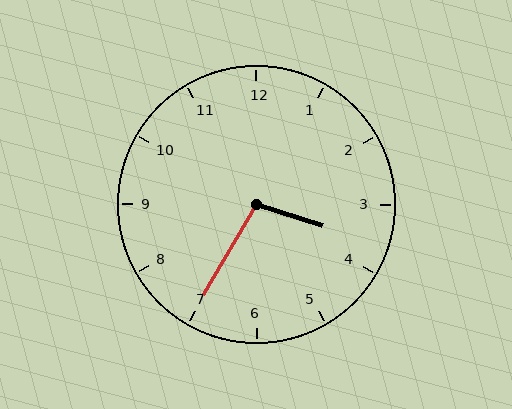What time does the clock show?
3:35.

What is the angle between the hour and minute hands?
Approximately 102 degrees.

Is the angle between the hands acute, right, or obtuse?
It is obtuse.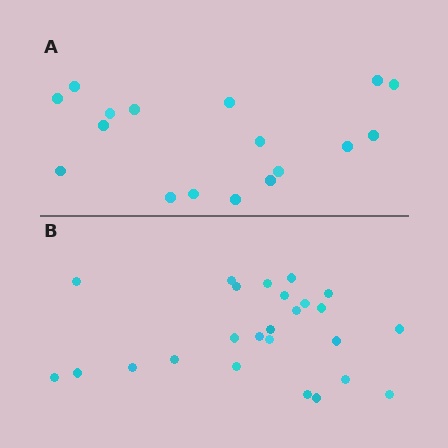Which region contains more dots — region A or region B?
Region B (the bottom region) has more dots.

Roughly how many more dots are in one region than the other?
Region B has roughly 8 or so more dots than region A.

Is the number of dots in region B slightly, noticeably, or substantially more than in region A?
Region B has substantially more. The ratio is roughly 1.5 to 1.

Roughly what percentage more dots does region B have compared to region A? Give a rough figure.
About 45% more.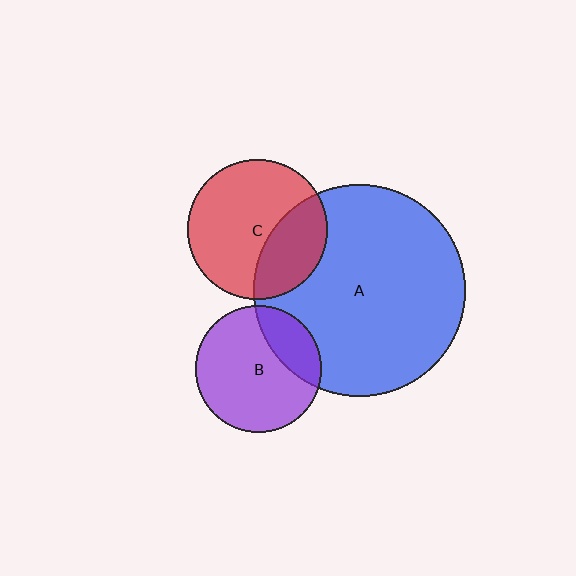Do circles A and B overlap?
Yes.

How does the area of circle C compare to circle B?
Approximately 1.2 times.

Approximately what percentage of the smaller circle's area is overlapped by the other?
Approximately 25%.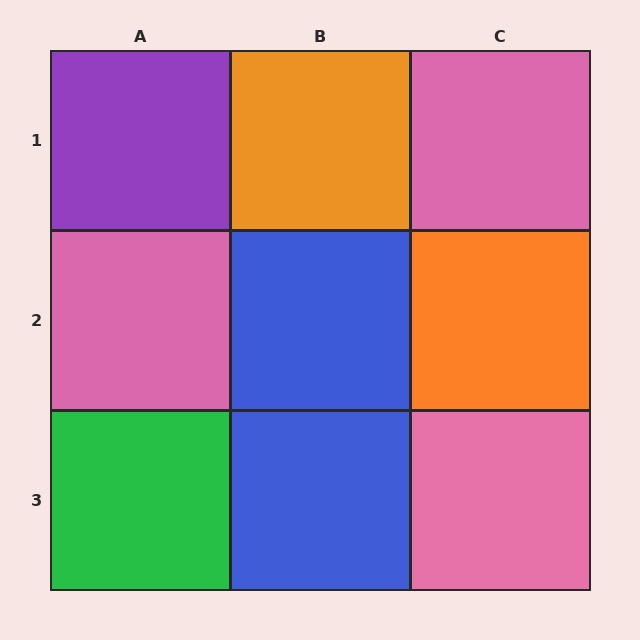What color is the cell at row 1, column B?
Orange.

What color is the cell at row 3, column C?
Pink.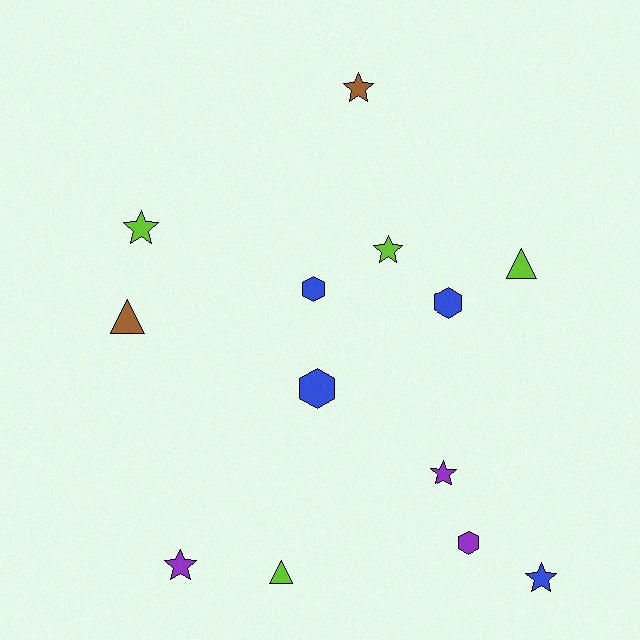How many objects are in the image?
There are 13 objects.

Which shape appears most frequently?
Star, with 6 objects.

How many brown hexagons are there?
There are no brown hexagons.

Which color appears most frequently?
Lime, with 4 objects.